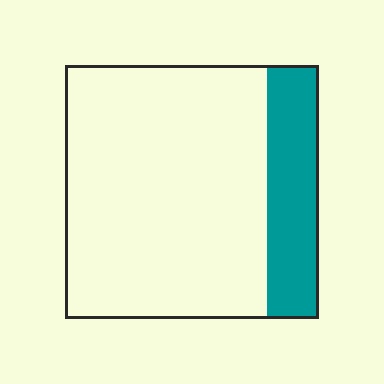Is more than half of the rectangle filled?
No.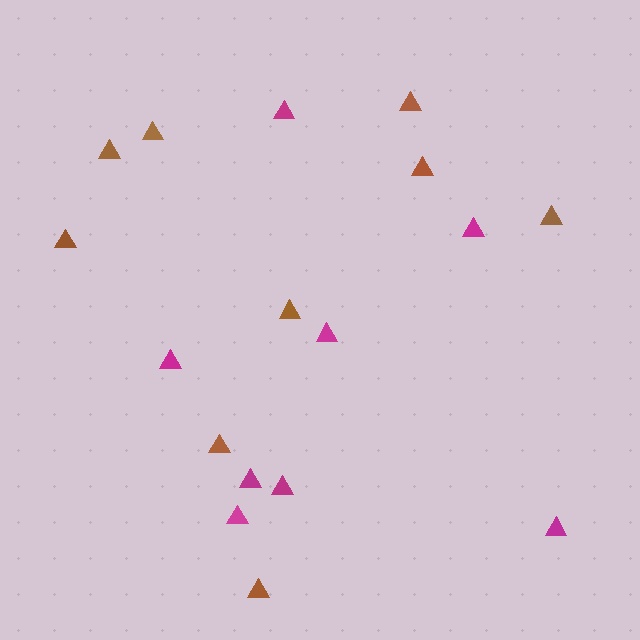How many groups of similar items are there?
There are 2 groups: one group of brown triangles (9) and one group of magenta triangles (8).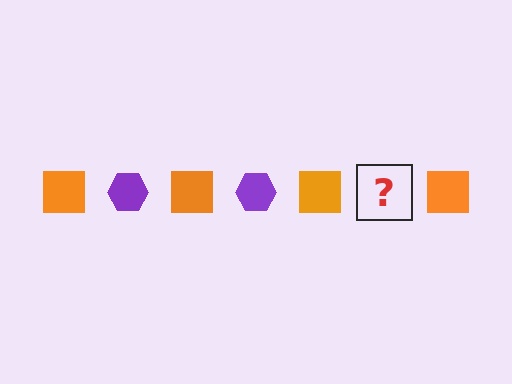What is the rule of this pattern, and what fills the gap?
The rule is that the pattern alternates between orange square and purple hexagon. The gap should be filled with a purple hexagon.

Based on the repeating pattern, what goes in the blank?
The blank should be a purple hexagon.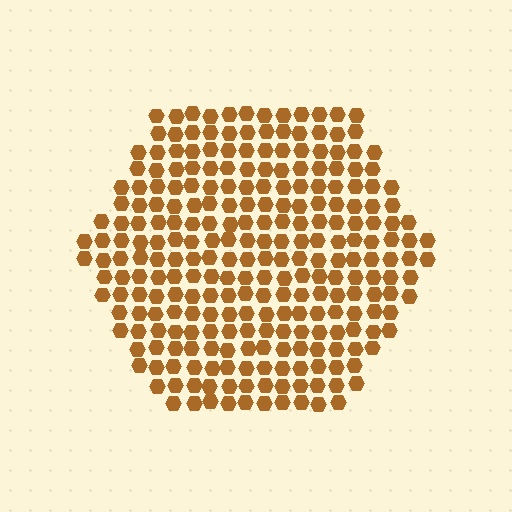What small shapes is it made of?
It is made of small hexagons.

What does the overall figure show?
The overall figure shows a hexagon.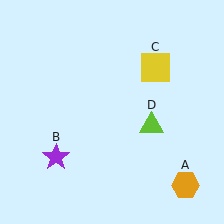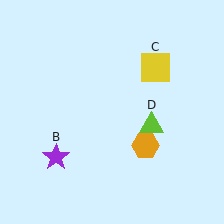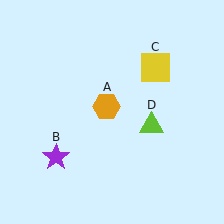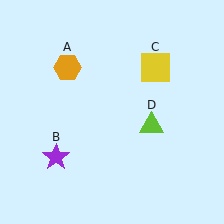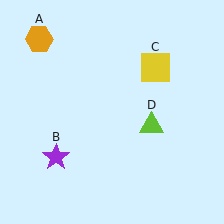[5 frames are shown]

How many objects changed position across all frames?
1 object changed position: orange hexagon (object A).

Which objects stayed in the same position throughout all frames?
Purple star (object B) and yellow square (object C) and lime triangle (object D) remained stationary.